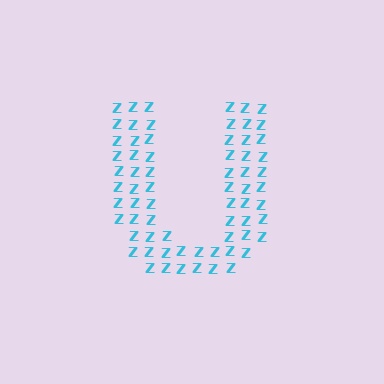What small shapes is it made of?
It is made of small letter Z's.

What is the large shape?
The large shape is the letter U.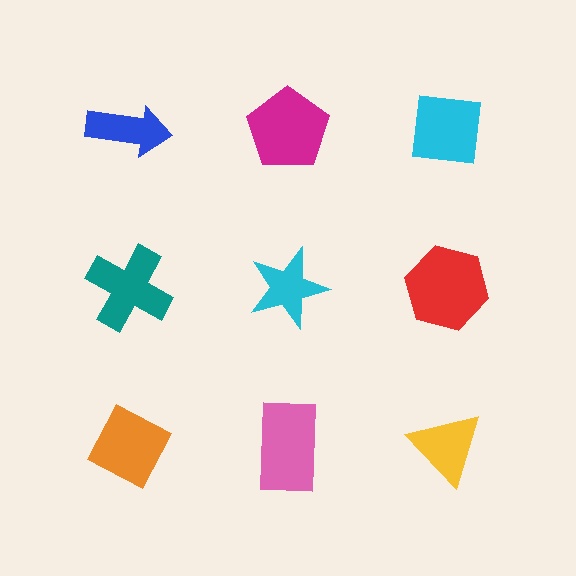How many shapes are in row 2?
3 shapes.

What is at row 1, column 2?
A magenta pentagon.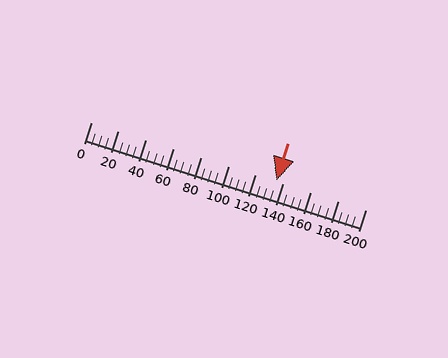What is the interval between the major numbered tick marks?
The major tick marks are spaced 20 units apart.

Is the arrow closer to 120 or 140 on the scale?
The arrow is closer to 140.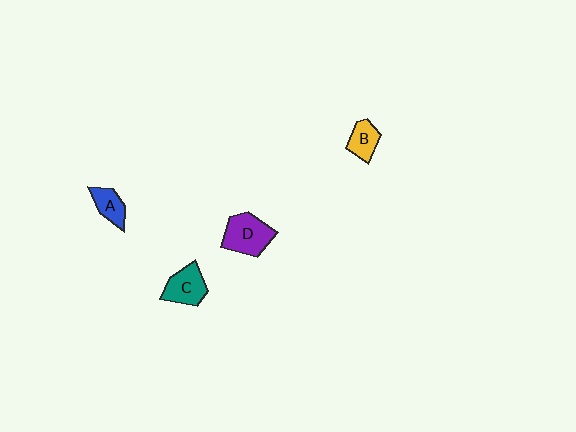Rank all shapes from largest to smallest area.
From largest to smallest: D (purple), C (teal), A (blue), B (yellow).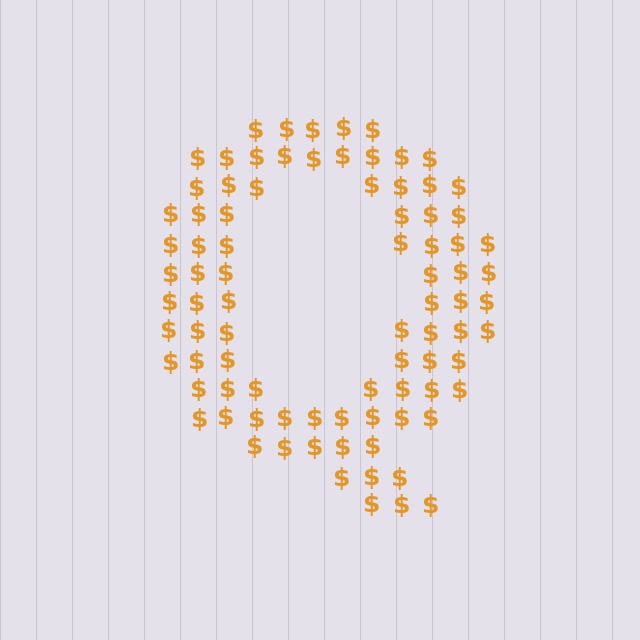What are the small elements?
The small elements are dollar signs.